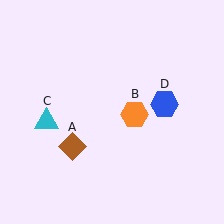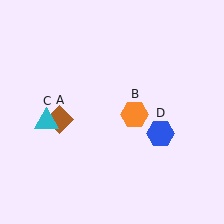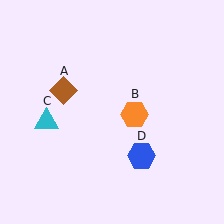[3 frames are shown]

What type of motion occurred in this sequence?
The brown diamond (object A), blue hexagon (object D) rotated clockwise around the center of the scene.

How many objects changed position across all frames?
2 objects changed position: brown diamond (object A), blue hexagon (object D).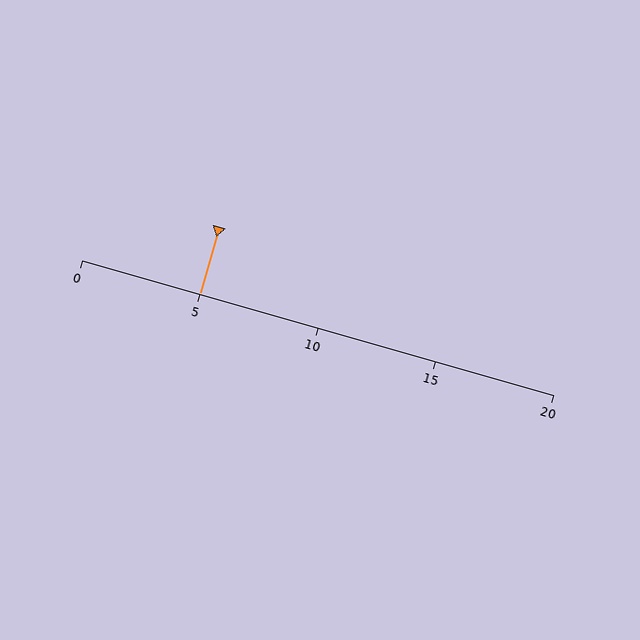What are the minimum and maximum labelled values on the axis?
The axis runs from 0 to 20.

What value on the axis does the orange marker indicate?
The marker indicates approximately 5.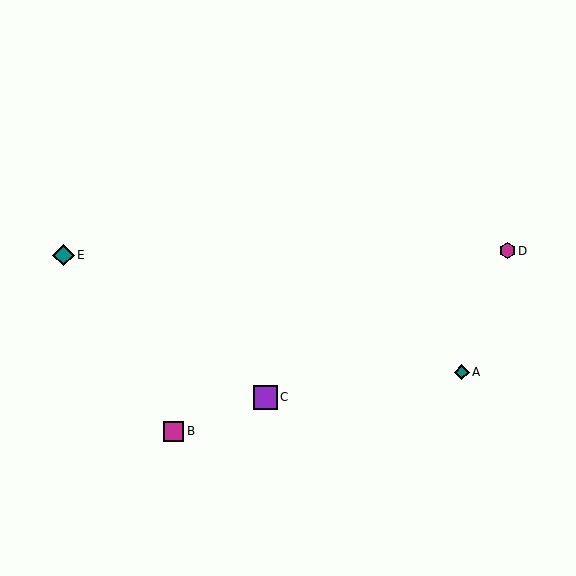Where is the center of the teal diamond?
The center of the teal diamond is at (462, 372).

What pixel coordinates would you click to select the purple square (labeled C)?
Click at (265, 397) to select the purple square C.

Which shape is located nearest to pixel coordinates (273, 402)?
The purple square (labeled C) at (265, 397) is nearest to that location.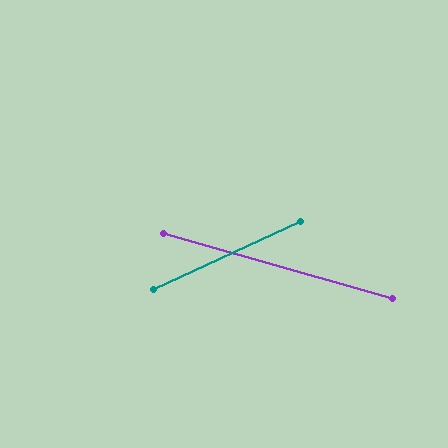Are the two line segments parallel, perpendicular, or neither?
Neither parallel nor perpendicular — they differ by about 41°.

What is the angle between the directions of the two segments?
Approximately 41 degrees.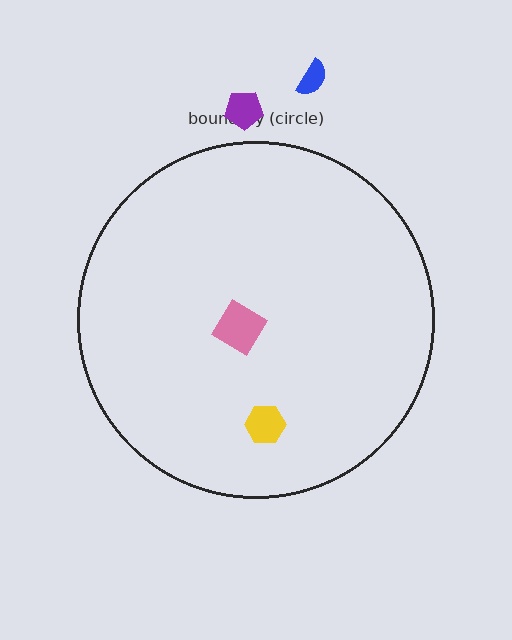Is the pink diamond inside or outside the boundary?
Inside.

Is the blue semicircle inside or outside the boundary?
Outside.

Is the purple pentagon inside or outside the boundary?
Outside.